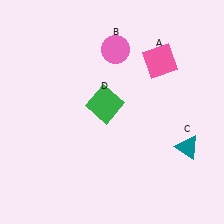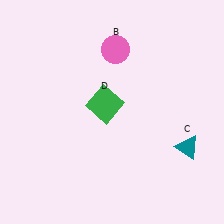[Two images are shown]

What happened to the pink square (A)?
The pink square (A) was removed in Image 2. It was in the top-right area of Image 1.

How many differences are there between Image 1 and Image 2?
There is 1 difference between the two images.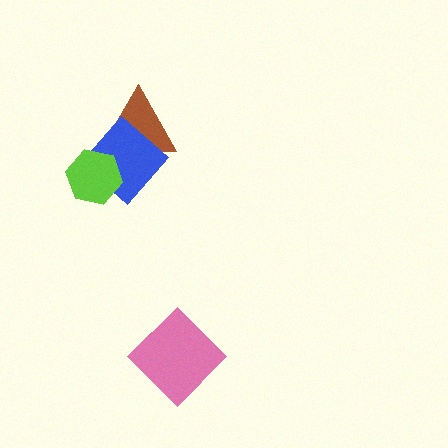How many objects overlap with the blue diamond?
2 objects overlap with the blue diamond.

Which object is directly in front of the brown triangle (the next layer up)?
The blue diamond is directly in front of the brown triangle.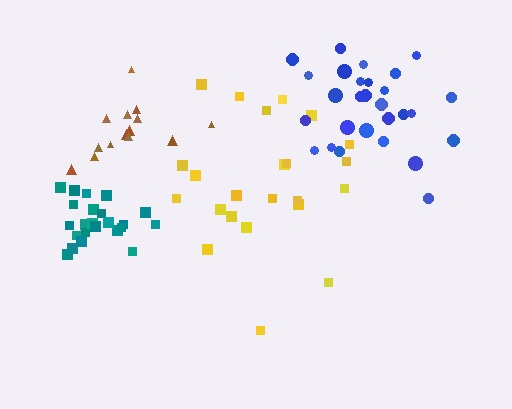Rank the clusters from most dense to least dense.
teal, blue, brown, yellow.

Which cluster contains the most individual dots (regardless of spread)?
Blue (28).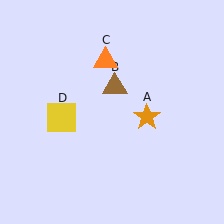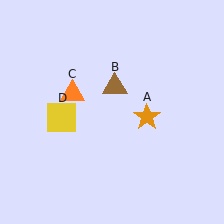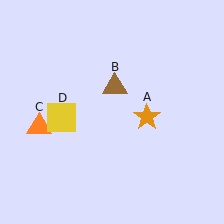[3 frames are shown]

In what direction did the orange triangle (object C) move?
The orange triangle (object C) moved down and to the left.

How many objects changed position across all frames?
1 object changed position: orange triangle (object C).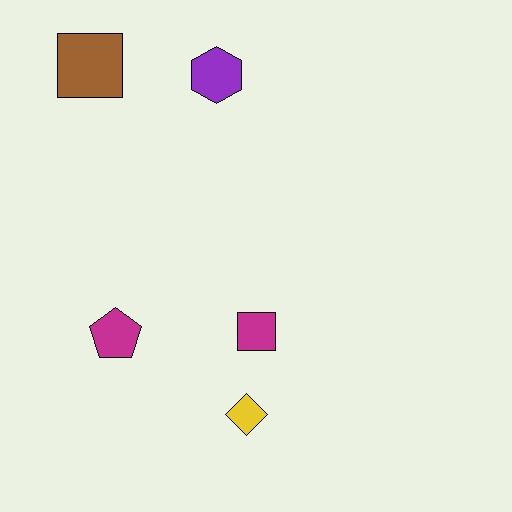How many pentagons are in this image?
There is 1 pentagon.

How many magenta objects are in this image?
There are 2 magenta objects.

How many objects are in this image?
There are 5 objects.